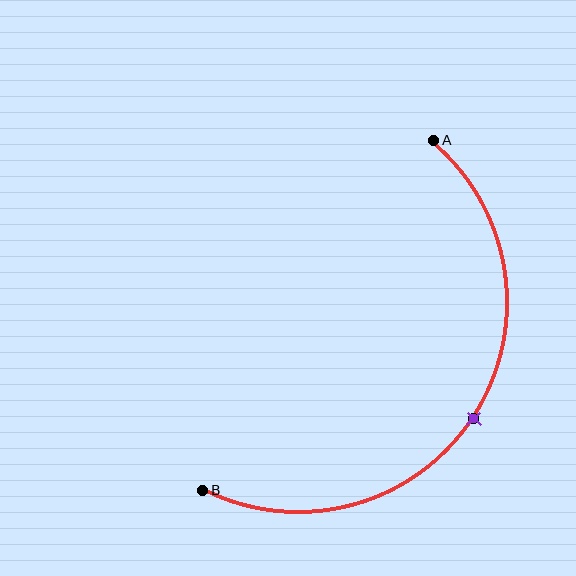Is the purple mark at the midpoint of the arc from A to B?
Yes. The purple mark lies on the arc at equal arc-length from both A and B — it is the arc midpoint.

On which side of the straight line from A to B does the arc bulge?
The arc bulges to the right of the straight line connecting A and B.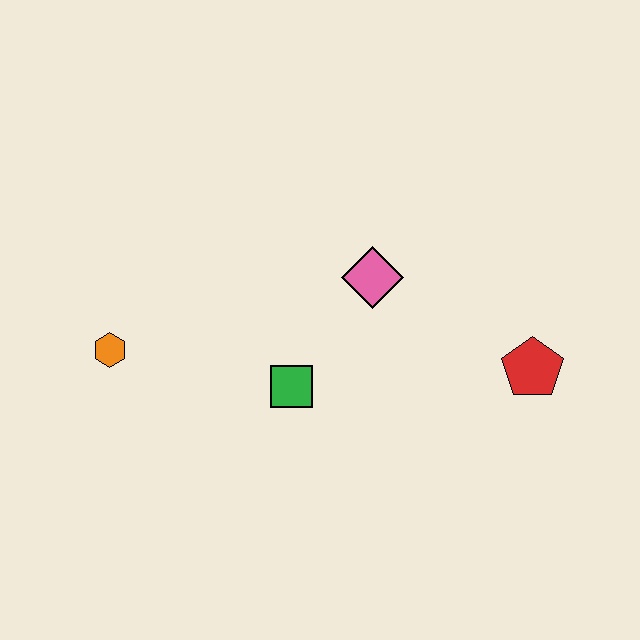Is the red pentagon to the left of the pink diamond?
No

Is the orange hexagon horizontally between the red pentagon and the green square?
No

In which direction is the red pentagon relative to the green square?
The red pentagon is to the right of the green square.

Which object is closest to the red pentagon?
The pink diamond is closest to the red pentagon.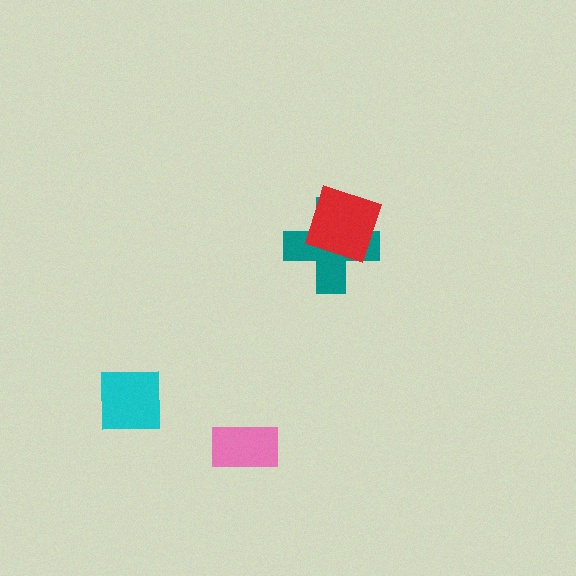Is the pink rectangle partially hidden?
No, no other shape covers it.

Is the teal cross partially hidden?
Yes, it is partially covered by another shape.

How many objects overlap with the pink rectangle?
0 objects overlap with the pink rectangle.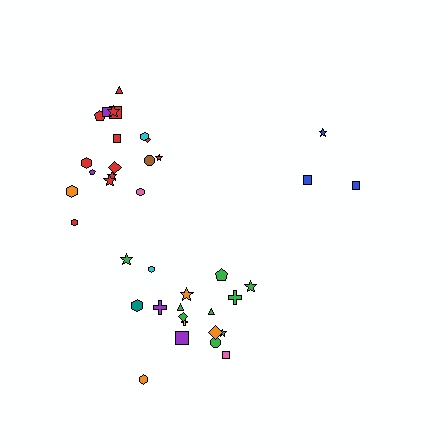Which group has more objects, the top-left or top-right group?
The top-left group.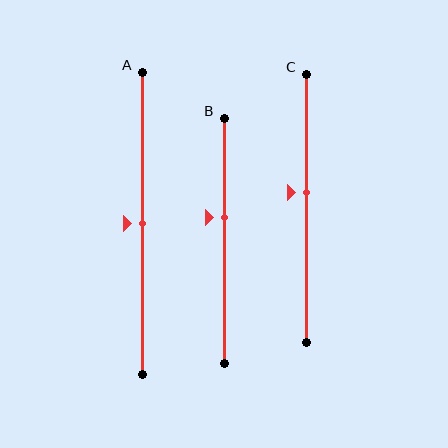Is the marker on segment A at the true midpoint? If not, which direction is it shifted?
Yes, the marker on segment A is at the true midpoint.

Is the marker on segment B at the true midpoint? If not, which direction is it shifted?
No, the marker on segment B is shifted upward by about 9% of the segment length.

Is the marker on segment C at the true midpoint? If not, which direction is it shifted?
No, the marker on segment C is shifted upward by about 6% of the segment length.